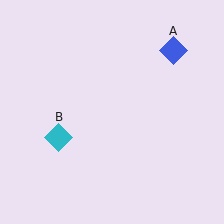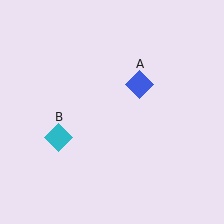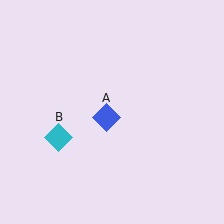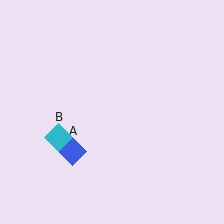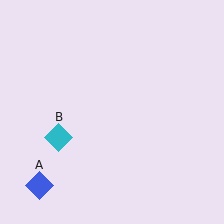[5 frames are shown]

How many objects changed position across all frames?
1 object changed position: blue diamond (object A).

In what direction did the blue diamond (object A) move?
The blue diamond (object A) moved down and to the left.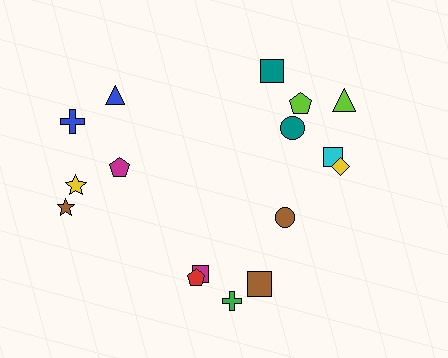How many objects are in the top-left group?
There are 5 objects.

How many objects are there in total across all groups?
There are 16 objects.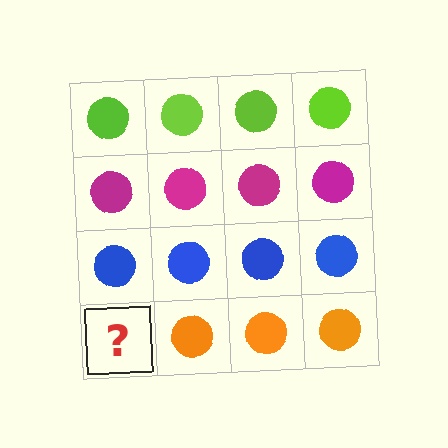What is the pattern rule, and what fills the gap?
The rule is that each row has a consistent color. The gap should be filled with an orange circle.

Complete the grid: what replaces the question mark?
The question mark should be replaced with an orange circle.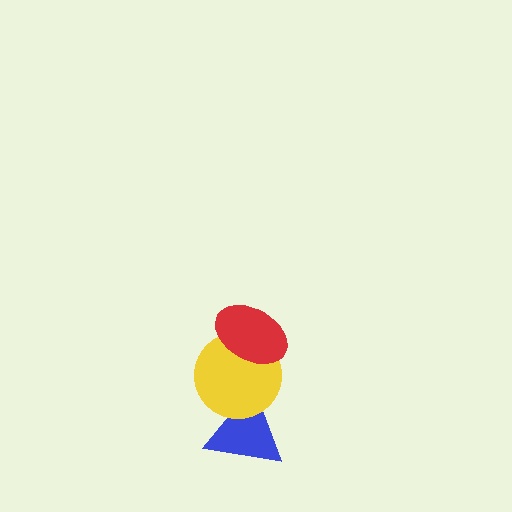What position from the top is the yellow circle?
The yellow circle is 2nd from the top.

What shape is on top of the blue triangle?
The yellow circle is on top of the blue triangle.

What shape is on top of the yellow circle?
The red ellipse is on top of the yellow circle.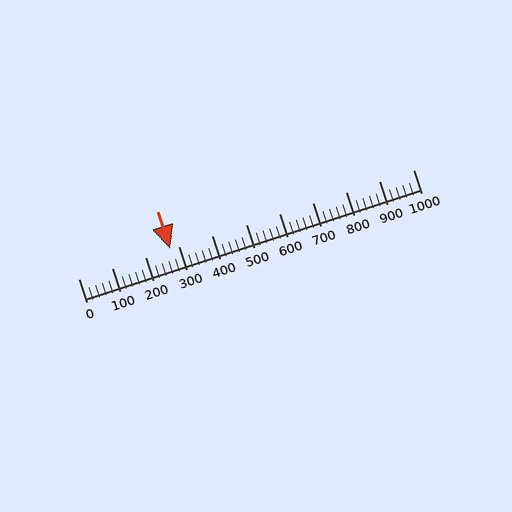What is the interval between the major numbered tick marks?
The major tick marks are spaced 100 units apart.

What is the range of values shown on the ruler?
The ruler shows values from 0 to 1000.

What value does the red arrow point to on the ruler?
The red arrow points to approximately 274.